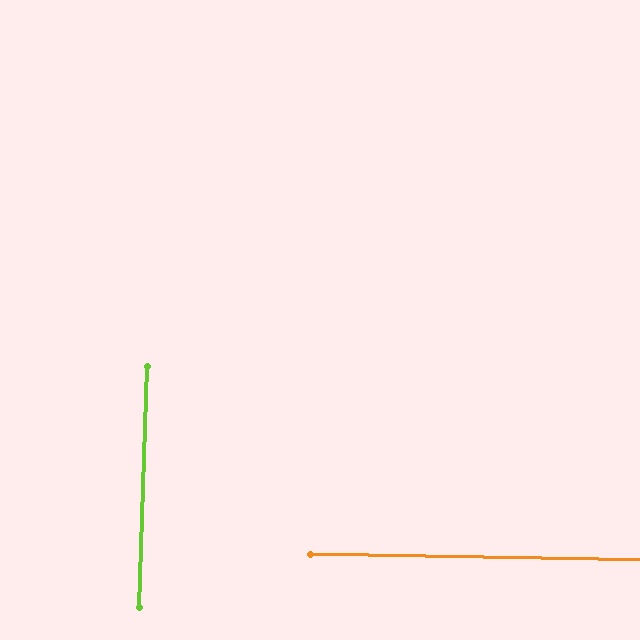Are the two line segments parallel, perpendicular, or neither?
Perpendicular — they meet at approximately 89°.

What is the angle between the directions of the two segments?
Approximately 89 degrees.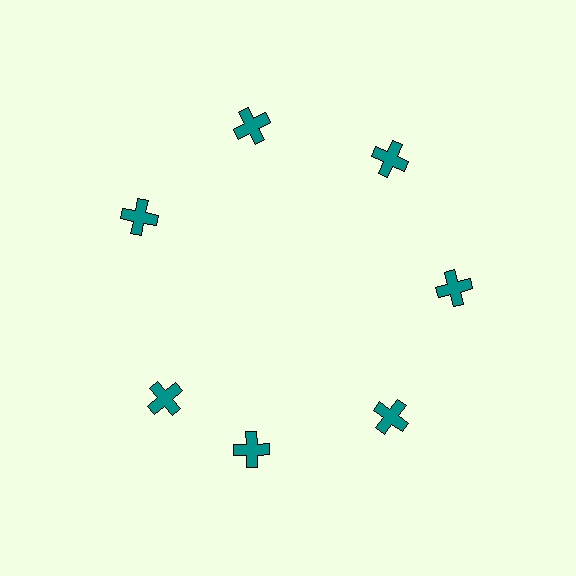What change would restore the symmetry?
The symmetry would be restored by rotating it back into even spacing with its neighbors so that all 7 crosses sit at equal angles and equal distance from the center.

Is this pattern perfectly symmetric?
No. The 7 teal crosses are arranged in a ring, but one element near the 8 o'clock position is rotated out of alignment along the ring, breaking the 7-fold rotational symmetry.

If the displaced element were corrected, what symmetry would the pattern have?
It would have 7-fold rotational symmetry — the pattern would map onto itself every 51 degrees.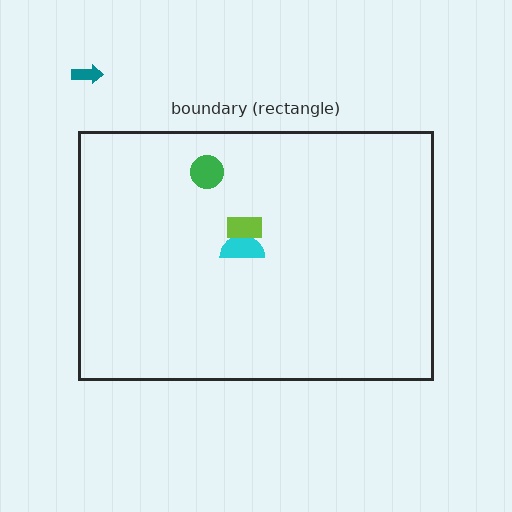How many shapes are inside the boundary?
3 inside, 1 outside.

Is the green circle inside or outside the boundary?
Inside.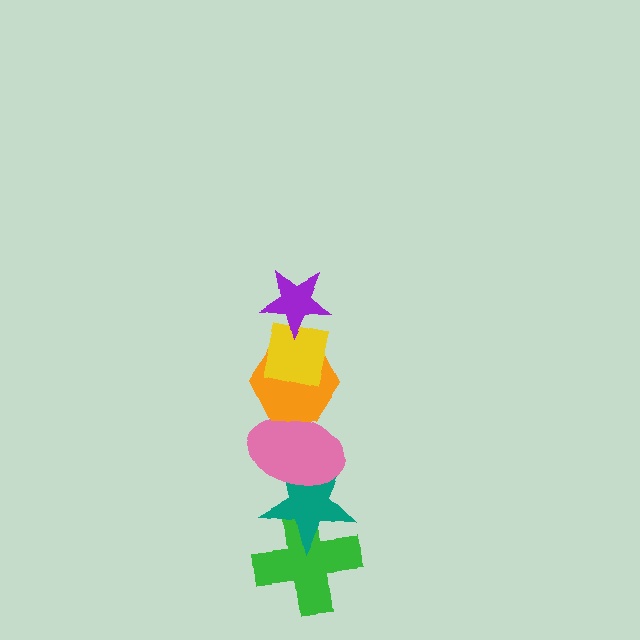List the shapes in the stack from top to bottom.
From top to bottom: the purple star, the yellow square, the orange hexagon, the pink ellipse, the teal star, the green cross.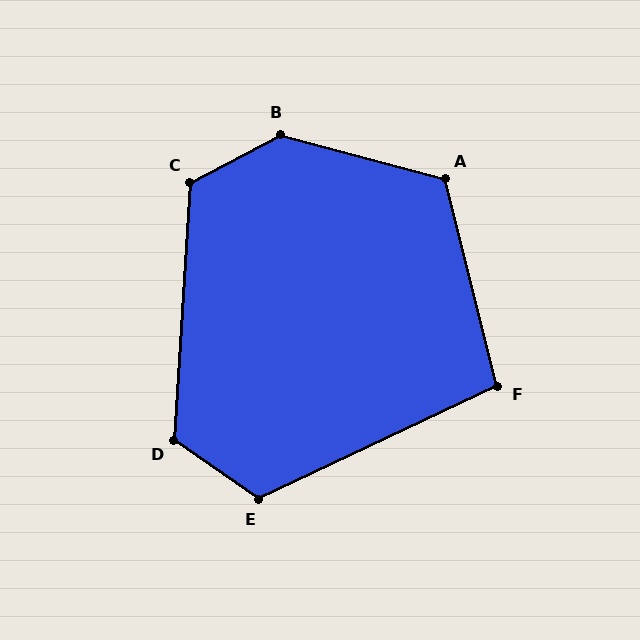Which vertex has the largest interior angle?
B, at approximately 137 degrees.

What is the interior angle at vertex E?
Approximately 120 degrees (obtuse).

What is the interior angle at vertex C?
Approximately 121 degrees (obtuse).